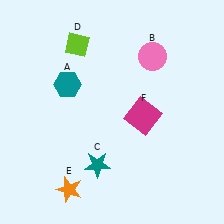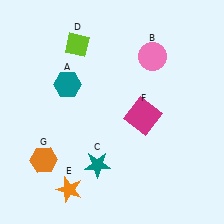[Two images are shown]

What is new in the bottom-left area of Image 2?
An orange hexagon (G) was added in the bottom-left area of Image 2.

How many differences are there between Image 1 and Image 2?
There is 1 difference between the two images.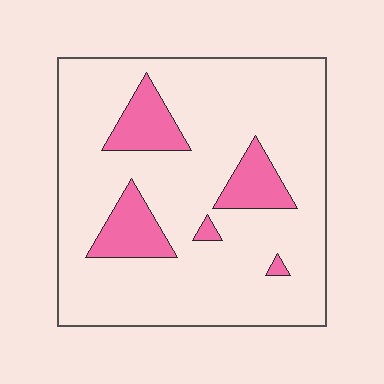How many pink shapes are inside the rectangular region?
5.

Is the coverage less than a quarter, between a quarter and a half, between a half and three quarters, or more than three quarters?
Less than a quarter.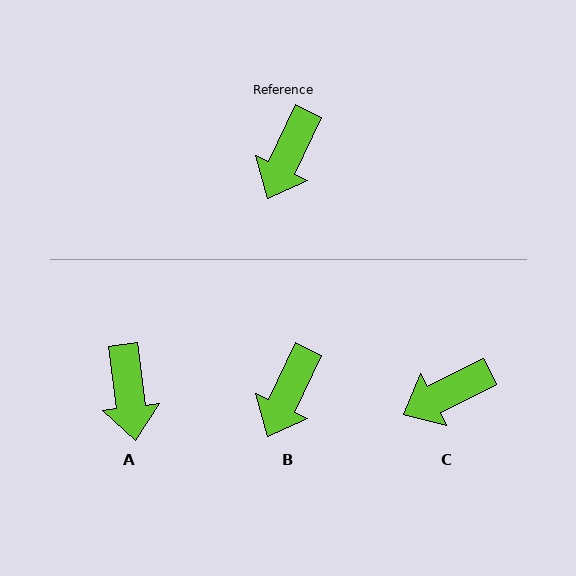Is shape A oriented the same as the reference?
No, it is off by about 33 degrees.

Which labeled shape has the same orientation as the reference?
B.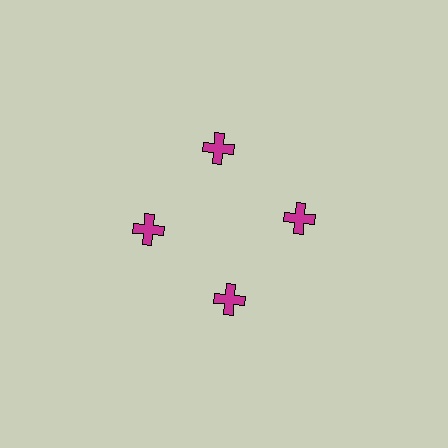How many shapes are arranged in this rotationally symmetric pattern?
There are 4 shapes, arranged in 4 groups of 1.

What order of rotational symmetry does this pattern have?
This pattern has 4-fold rotational symmetry.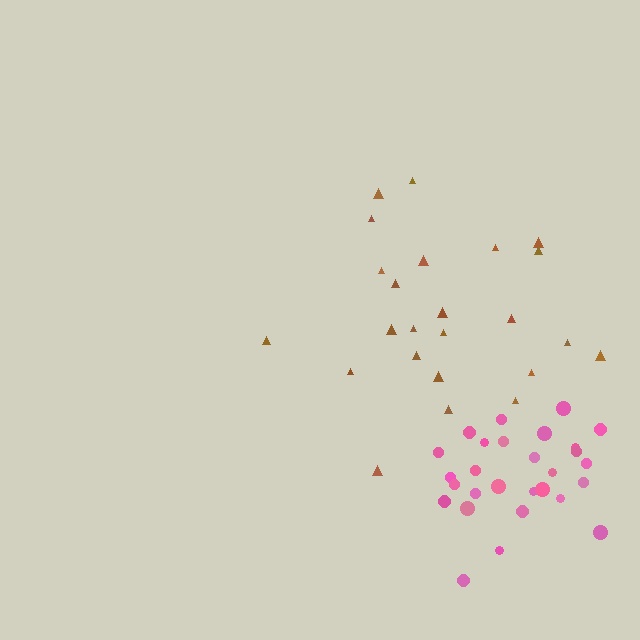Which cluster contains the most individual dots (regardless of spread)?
Pink (28).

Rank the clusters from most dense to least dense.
pink, brown.